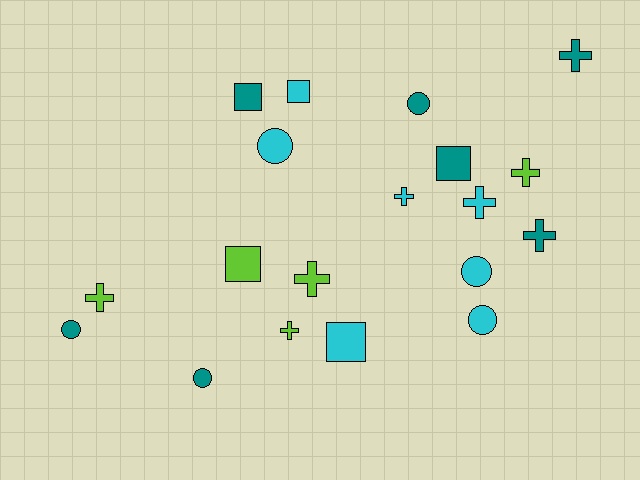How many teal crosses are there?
There are 2 teal crosses.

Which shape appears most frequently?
Cross, with 8 objects.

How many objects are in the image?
There are 19 objects.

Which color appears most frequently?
Cyan, with 7 objects.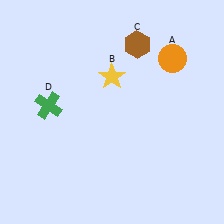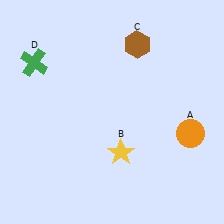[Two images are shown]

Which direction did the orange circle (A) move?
The orange circle (A) moved down.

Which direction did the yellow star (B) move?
The yellow star (B) moved down.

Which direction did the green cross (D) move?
The green cross (D) moved up.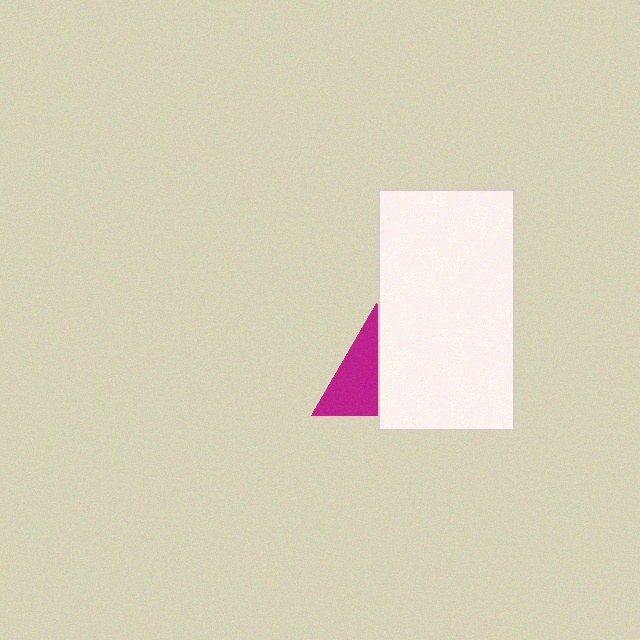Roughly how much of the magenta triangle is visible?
About half of it is visible (roughly 52%).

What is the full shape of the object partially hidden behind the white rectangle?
The partially hidden object is a magenta triangle.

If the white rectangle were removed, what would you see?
You would see the complete magenta triangle.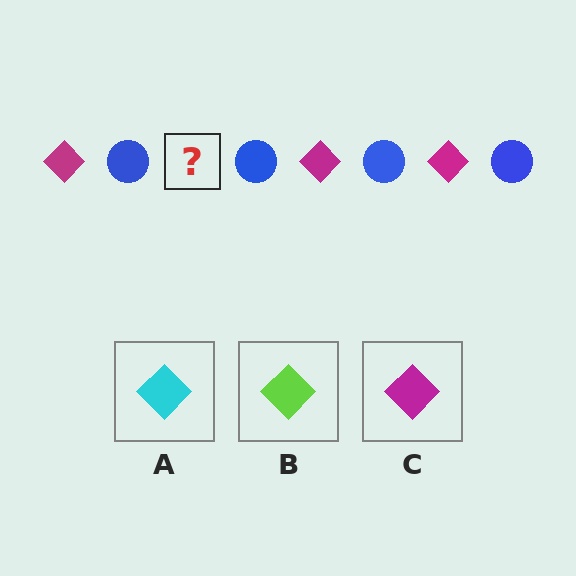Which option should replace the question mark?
Option C.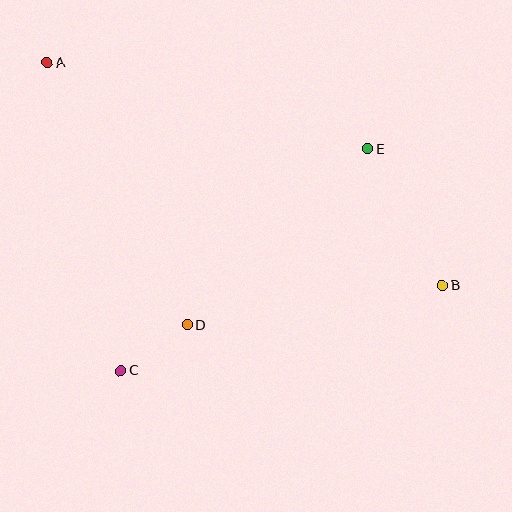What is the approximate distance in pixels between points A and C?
The distance between A and C is approximately 317 pixels.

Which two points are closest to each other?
Points C and D are closest to each other.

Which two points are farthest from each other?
Points A and B are farthest from each other.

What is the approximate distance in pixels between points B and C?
The distance between B and C is approximately 333 pixels.